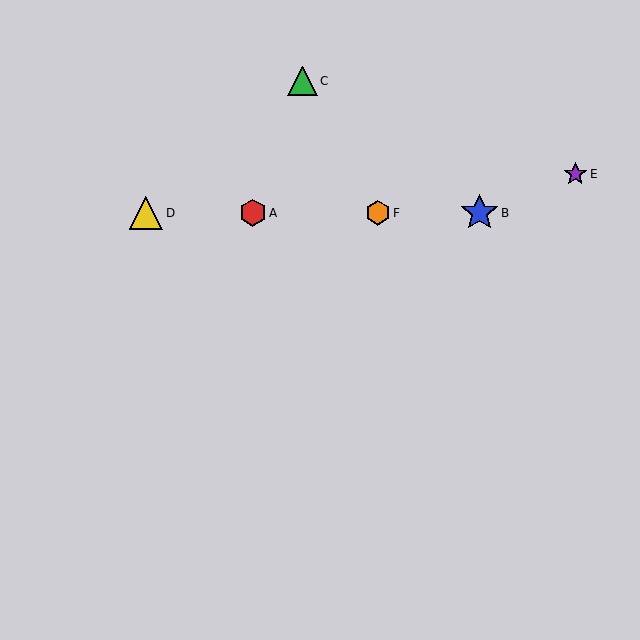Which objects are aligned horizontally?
Objects A, B, D, F are aligned horizontally.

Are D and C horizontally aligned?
No, D is at y≈213 and C is at y≈81.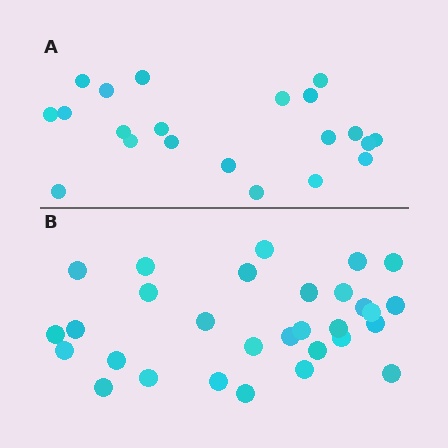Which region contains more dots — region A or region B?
Region B (the bottom region) has more dots.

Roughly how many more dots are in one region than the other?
Region B has roughly 8 or so more dots than region A.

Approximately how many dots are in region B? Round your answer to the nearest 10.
About 30 dots.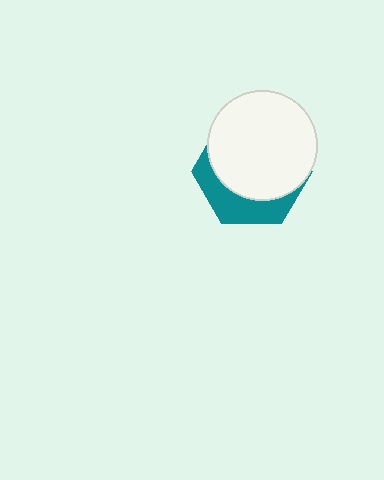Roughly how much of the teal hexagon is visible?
A small part of it is visible (roughly 31%).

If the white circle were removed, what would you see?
You would see the complete teal hexagon.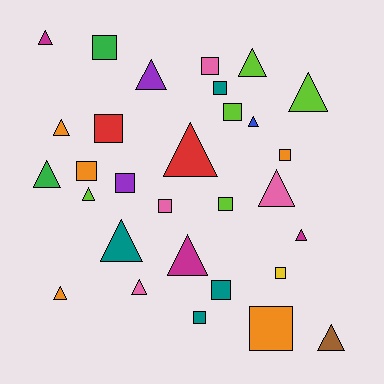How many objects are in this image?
There are 30 objects.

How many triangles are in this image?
There are 16 triangles.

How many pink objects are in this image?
There are 4 pink objects.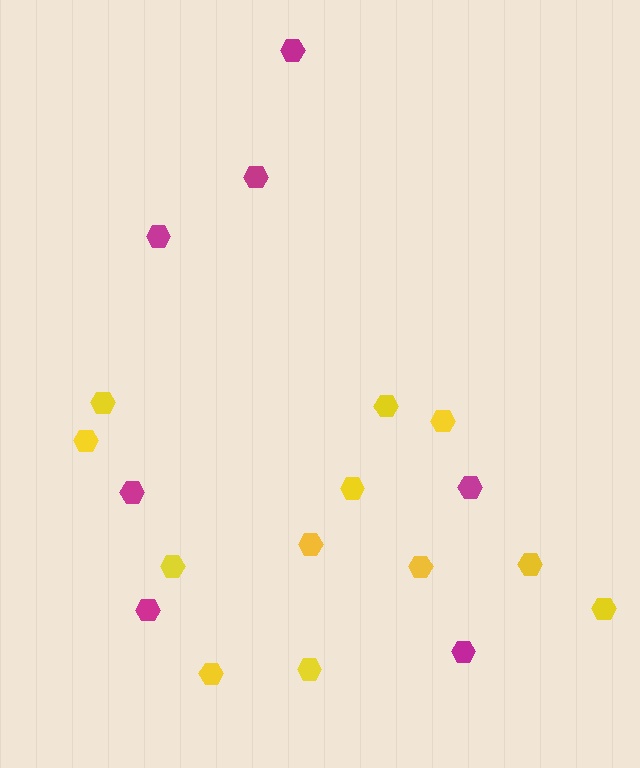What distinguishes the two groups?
There are 2 groups: one group of magenta hexagons (7) and one group of yellow hexagons (12).